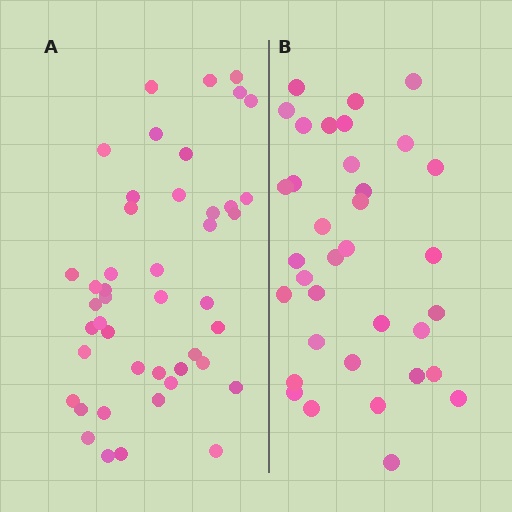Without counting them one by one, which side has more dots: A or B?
Region A (the left region) has more dots.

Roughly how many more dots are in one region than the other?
Region A has roughly 10 or so more dots than region B.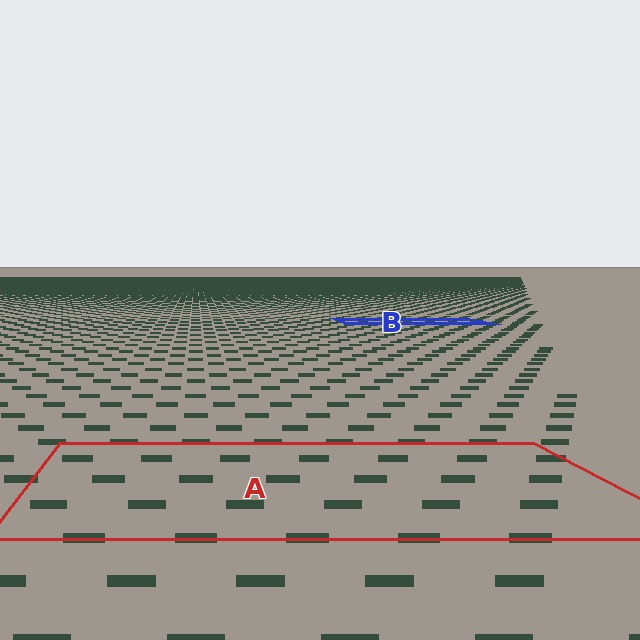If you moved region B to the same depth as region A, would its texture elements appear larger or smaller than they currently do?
They would appear larger. At a closer depth, the same texture elements are projected at a bigger on-screen size.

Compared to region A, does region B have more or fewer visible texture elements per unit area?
Region B has more texture elements per unit area — they are packed more densely because it is farther away.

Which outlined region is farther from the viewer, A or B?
Region B is farther from the viewer — the texture elements inside it appear smaller and more densely packed.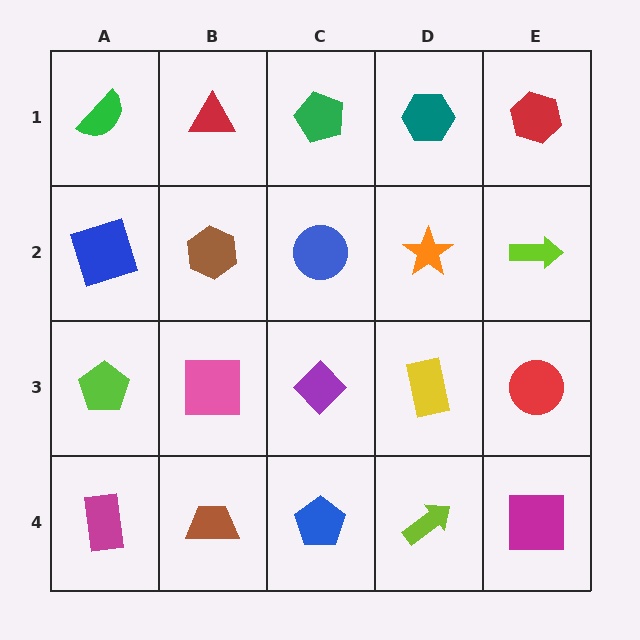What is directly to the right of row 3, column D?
A red circle.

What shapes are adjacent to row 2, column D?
A teal hexagon (row 1, column D), a yellow rectangle (row 3, column D), a blue circle (row 2, column C), a lime arrow (row 2, column E).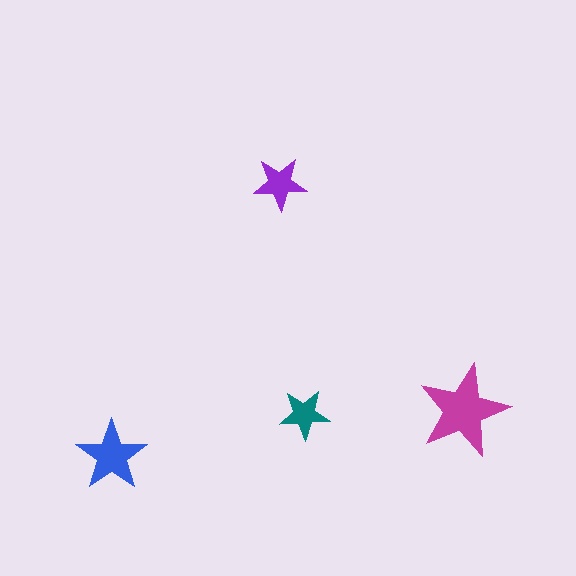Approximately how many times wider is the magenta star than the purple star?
About 1.5 times wider.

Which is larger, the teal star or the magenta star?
The magenta one.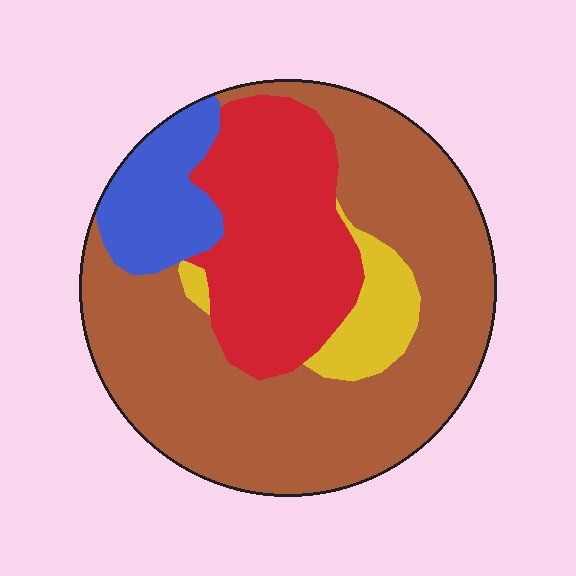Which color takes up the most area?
Brown, at roughly 55%.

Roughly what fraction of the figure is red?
Red takes up between a sixth and a third of the figure.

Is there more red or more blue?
Red.